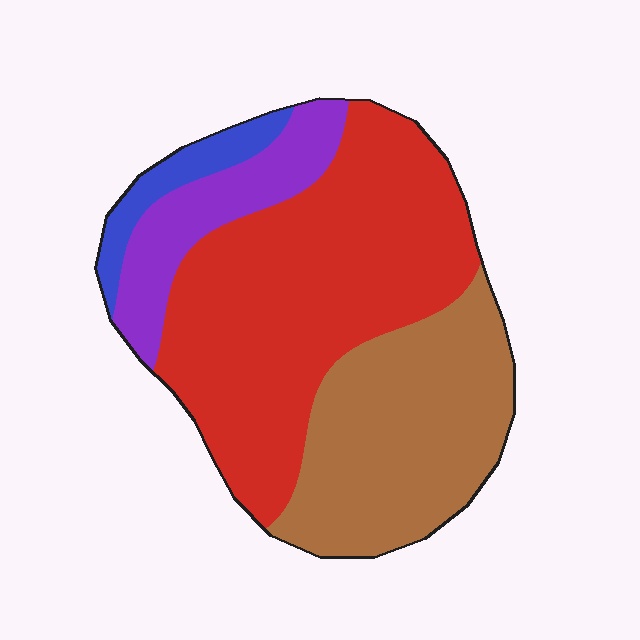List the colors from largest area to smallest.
From largest to smallest: red, brown, purple, blue.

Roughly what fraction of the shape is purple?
Purple covers about 15% of the shape.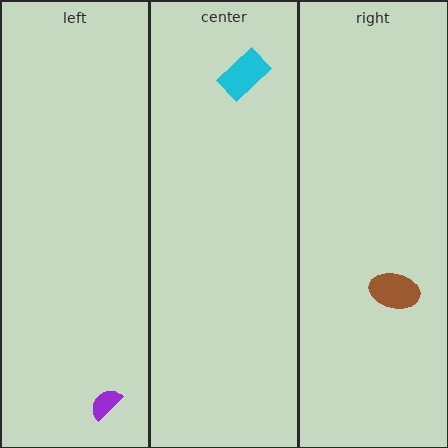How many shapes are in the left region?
1.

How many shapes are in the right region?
1.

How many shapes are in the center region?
1.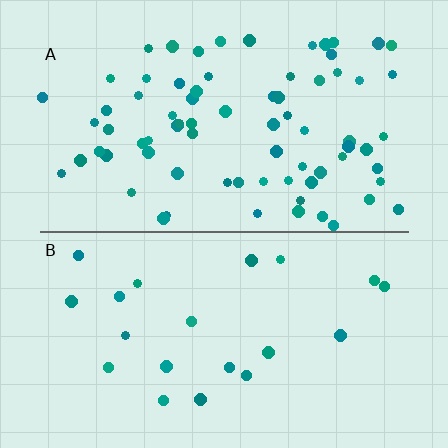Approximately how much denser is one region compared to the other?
Approximately 3.6× — region A over region B.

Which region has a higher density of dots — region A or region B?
A (the top).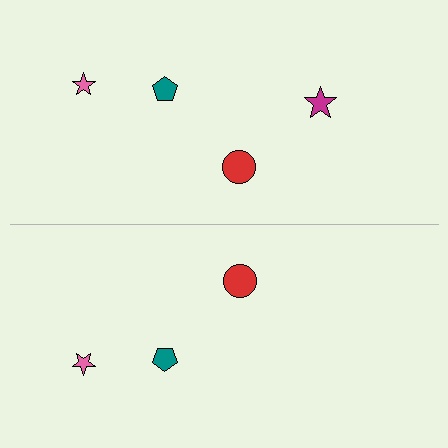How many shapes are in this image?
There are 7 shapes in this image.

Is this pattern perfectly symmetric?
No, the pattern is not perfectly symmetric. A magenta star is missing from the bottom side.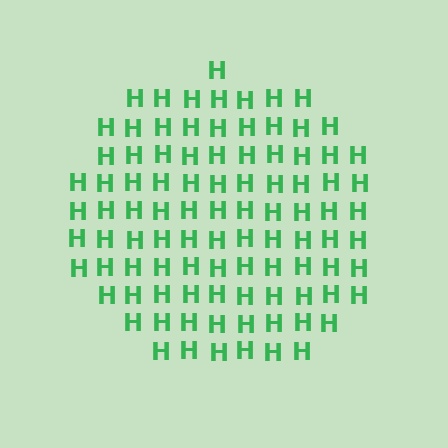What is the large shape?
The large shape is a circle.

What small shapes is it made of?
It is made of small letter H's.